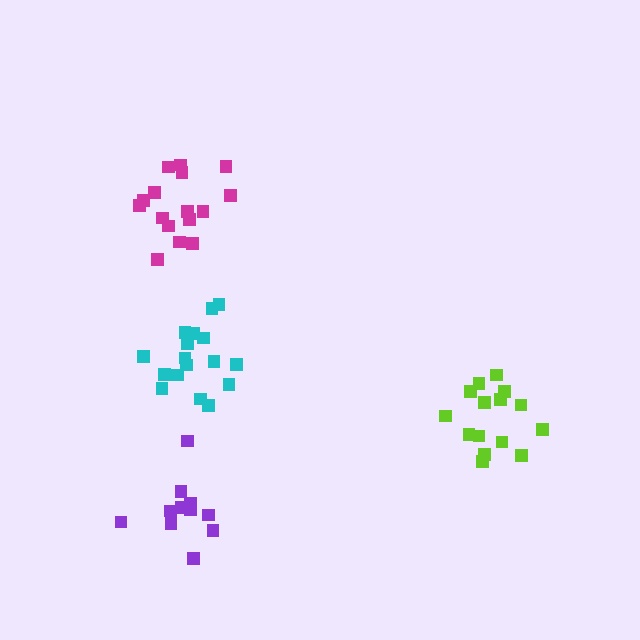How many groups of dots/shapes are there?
There are 4 groups.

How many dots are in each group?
Group 1: 11 dots, Group 2: 17 dots, Group 3: 15 dots, Group 4: 16 dots (59 total).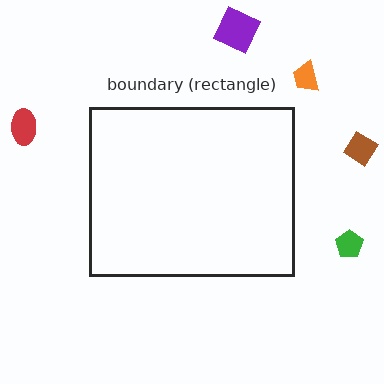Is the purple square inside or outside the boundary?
Outside.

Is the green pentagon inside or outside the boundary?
Outside.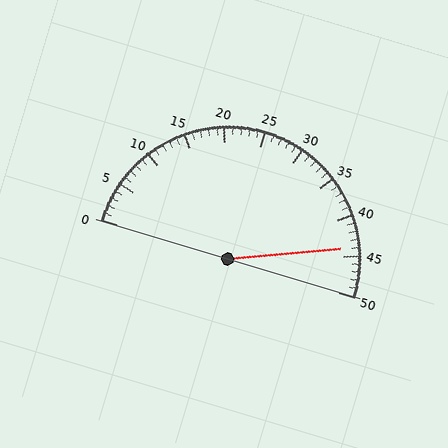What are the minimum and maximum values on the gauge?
The gauge ranges from 0 to 50.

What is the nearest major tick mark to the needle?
The nearest major tick mark is 45.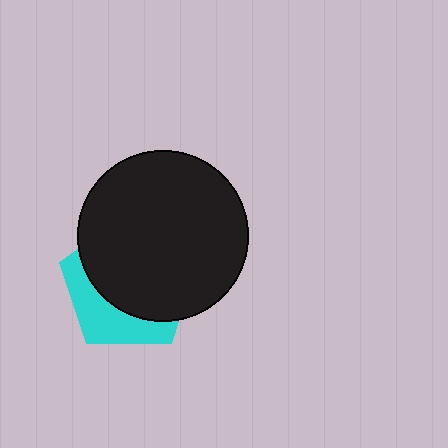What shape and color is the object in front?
The object in front is a black circle.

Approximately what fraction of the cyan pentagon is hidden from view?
Roughly 67% of the cyan pentagon is hidden behind the black circle.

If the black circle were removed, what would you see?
You would see the complete cyan pentagon.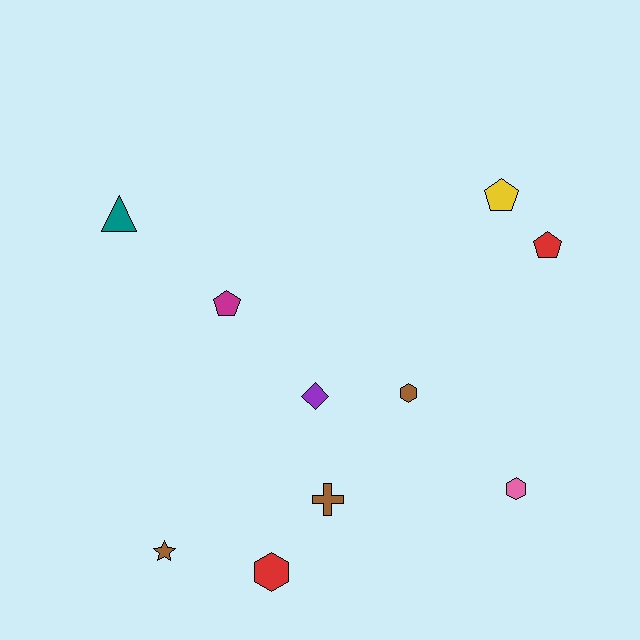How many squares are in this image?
There are no squares.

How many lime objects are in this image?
There are no lime objects.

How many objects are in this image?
There are 10 objects.